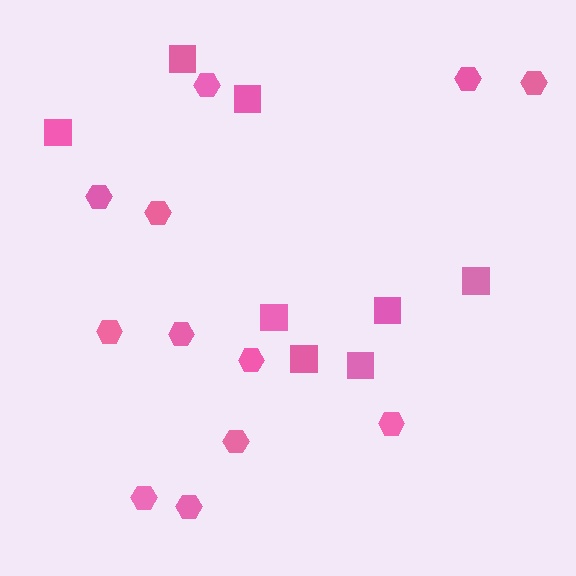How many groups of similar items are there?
There are 2 groups: one group of hexagons (12) and one group of squares (8).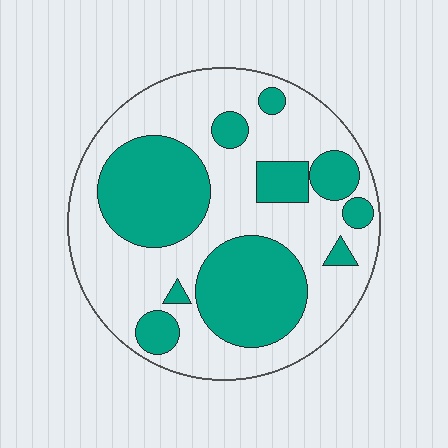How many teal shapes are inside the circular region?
10.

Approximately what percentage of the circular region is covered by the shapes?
Approximately 40%.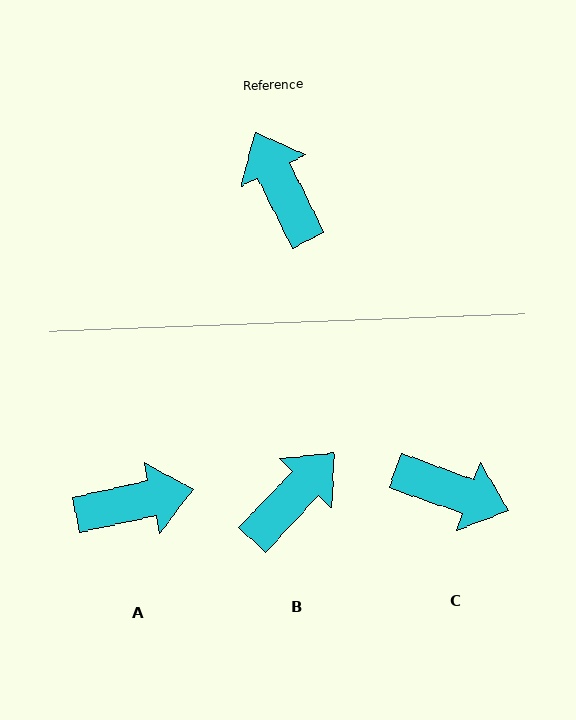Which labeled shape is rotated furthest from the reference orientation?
C, about 136 degrees away.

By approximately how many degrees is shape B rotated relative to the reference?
Approximately 70 degrees clockwise.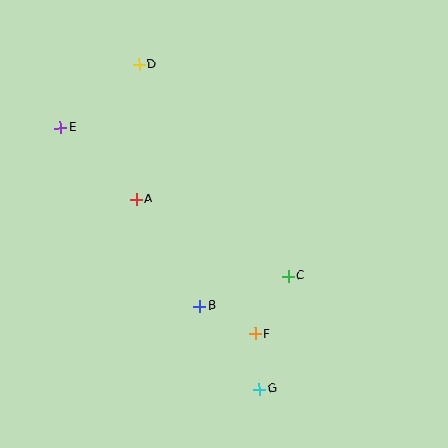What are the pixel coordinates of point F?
Point F is at (255, 334).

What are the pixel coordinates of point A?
Point A is at (136, 199).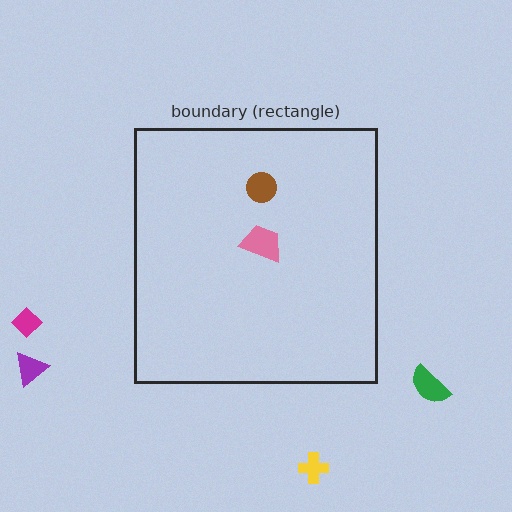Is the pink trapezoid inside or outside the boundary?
Inside.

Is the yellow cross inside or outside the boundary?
Outside.